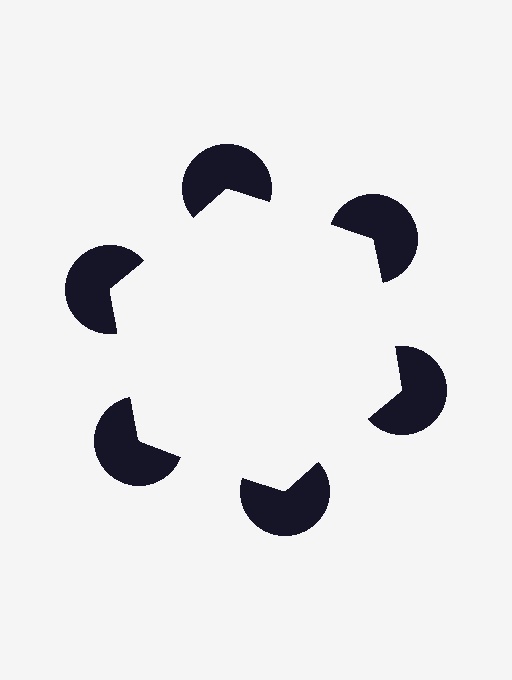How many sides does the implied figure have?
6 sides.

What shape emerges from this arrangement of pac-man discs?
An illusory hexagon — its edges are inferred from the aligned wedge cuts in the pac-man discs, not physically drawn.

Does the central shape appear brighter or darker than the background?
It typically appears slightly brighter than the background, even though no actual brightness change is drawn.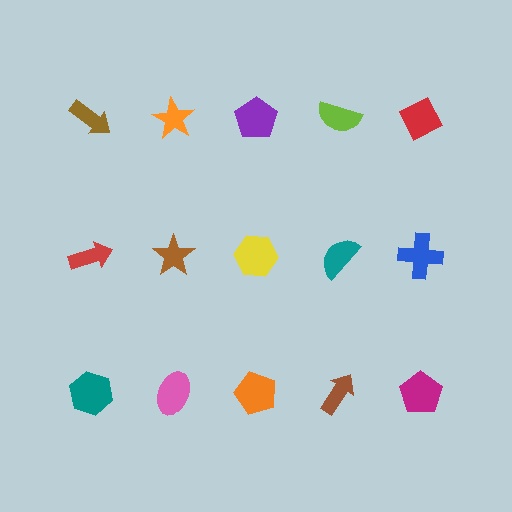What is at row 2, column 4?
A teal semicircle.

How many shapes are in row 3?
5 shapes.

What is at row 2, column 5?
A blue cross.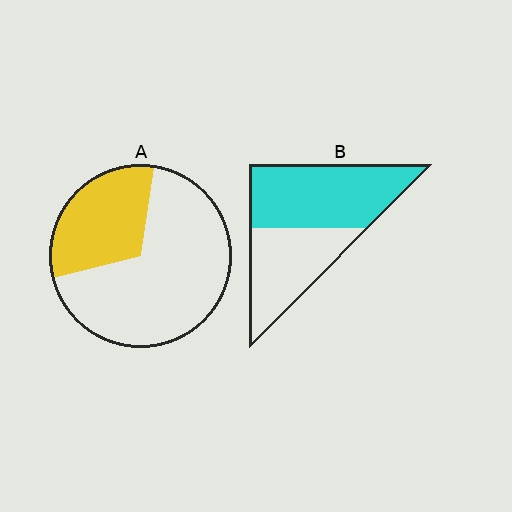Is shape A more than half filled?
No.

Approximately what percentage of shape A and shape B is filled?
A is approximately 30% and B is approximately 55%.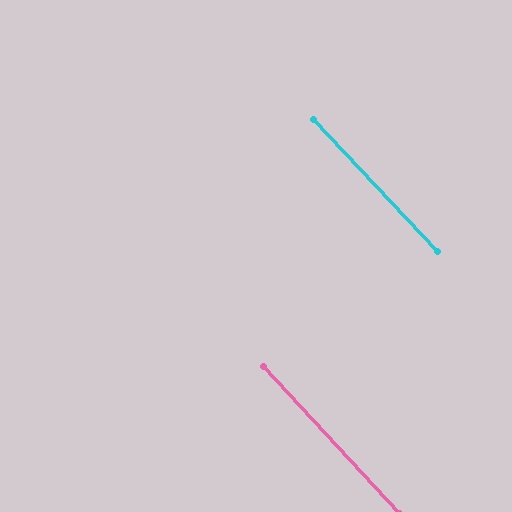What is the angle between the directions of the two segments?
Approximately 0 degrees.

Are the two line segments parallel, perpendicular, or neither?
Parallel — their directions differ by only 0.1°.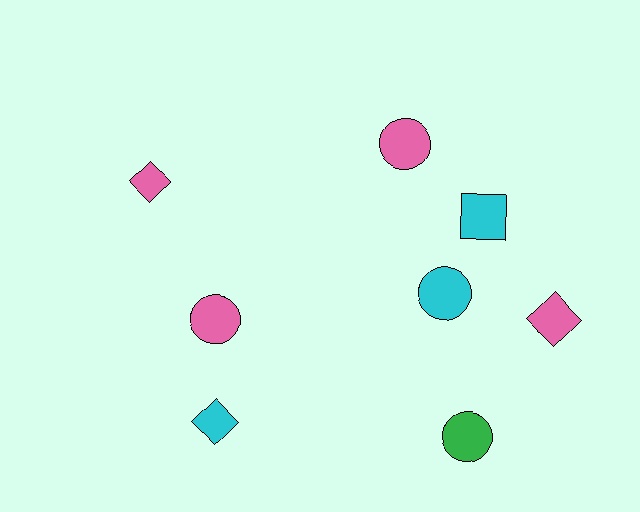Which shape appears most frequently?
Circle, with 4 objects.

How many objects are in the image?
There are 8 objects.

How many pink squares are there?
There are no pink squares.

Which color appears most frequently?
Pink, with 4 objects.